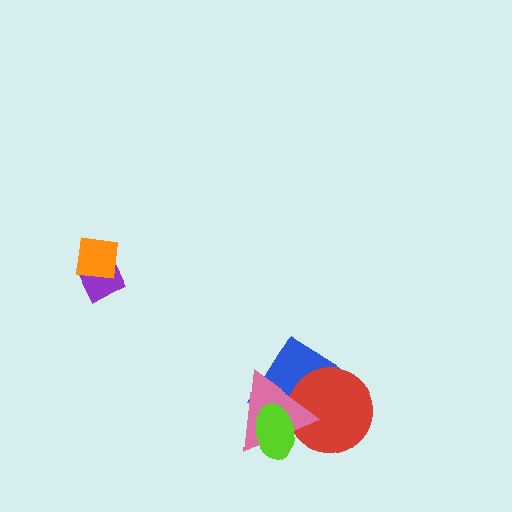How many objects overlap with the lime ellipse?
3 objects overlap with the lime ellipse.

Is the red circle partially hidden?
Yes, it is partially covered by another shape.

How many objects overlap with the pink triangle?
3 objects overlap with the pink triangle.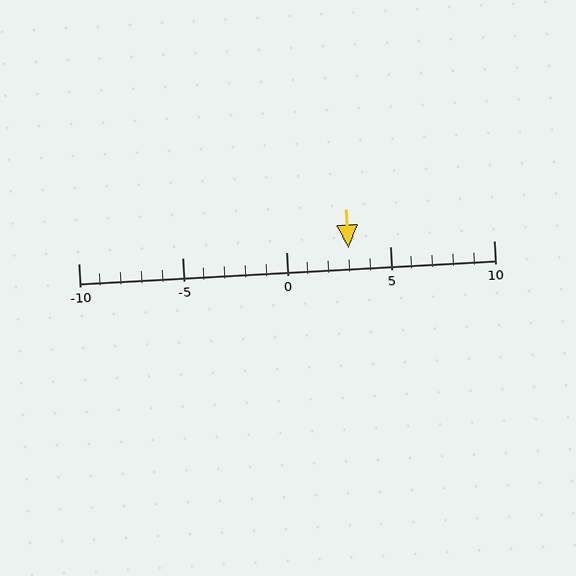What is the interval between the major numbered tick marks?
The major tick marks are spaced 5 units apart.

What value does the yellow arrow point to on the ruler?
The yellow arrow points to approximately 3.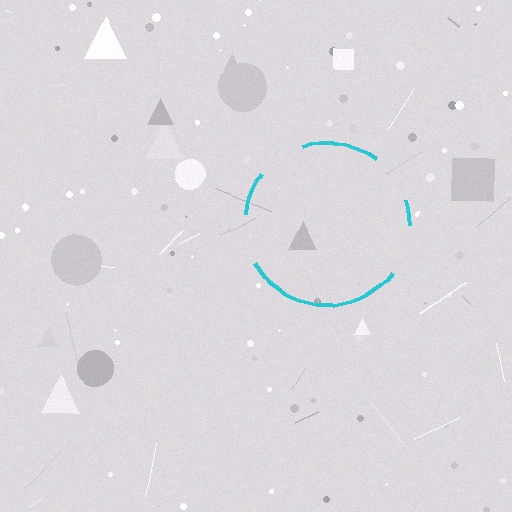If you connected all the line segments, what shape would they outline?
They would outline a circle.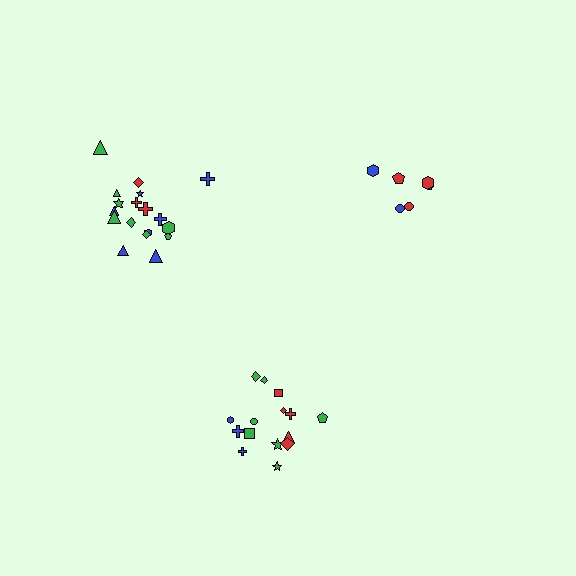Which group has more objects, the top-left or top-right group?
The top-left group.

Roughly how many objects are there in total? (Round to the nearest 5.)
Roughly 40 objects in total.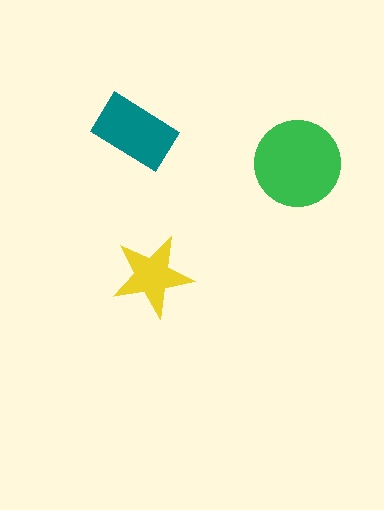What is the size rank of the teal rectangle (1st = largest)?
2nd.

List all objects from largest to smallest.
The green circle, the teal rectangle, the yellow star.